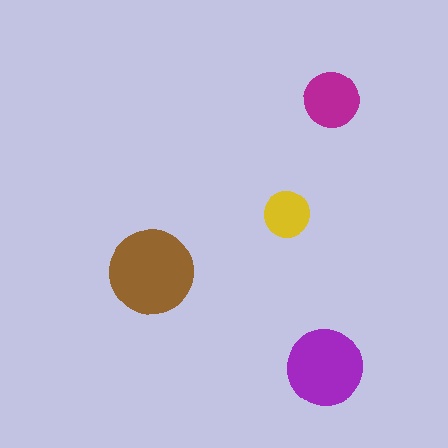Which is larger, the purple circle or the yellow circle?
The purple one.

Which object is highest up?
The magenta circle is topmost.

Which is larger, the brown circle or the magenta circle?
The brown one.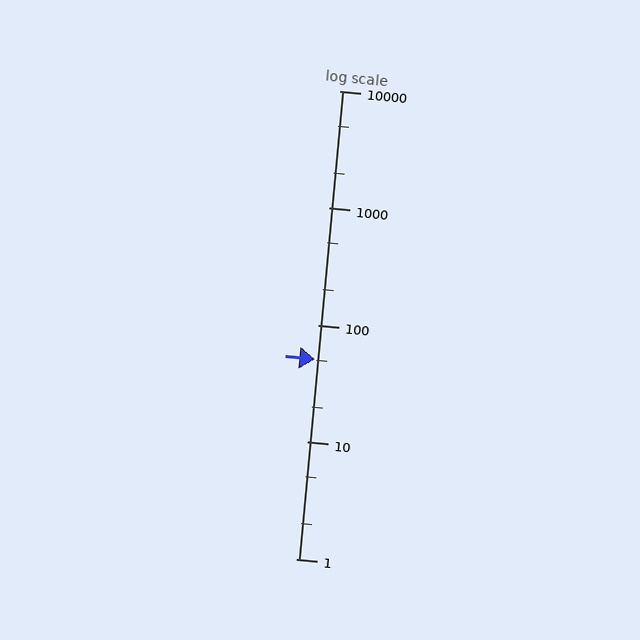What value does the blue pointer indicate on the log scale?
The pointer indicates approximately 51.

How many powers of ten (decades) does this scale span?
The scale spans 4 decades, from 1 to 10000.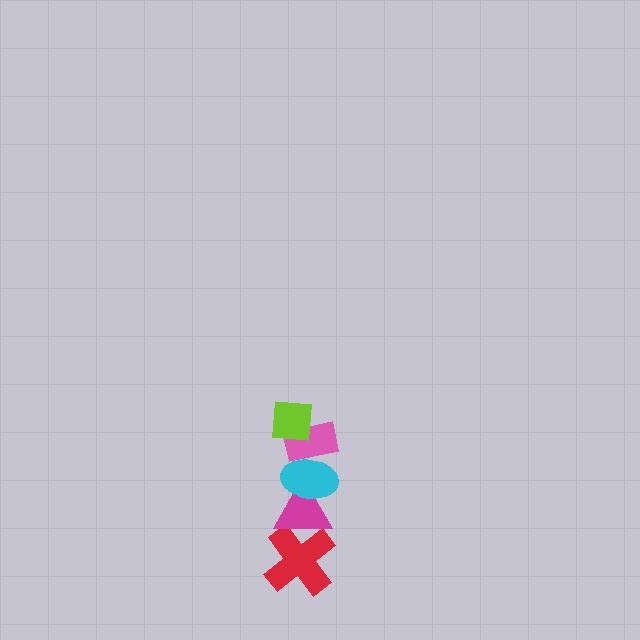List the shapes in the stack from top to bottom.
From top to bottom: the lime square, the pink rectangle, the cyan ellipse, the magenta triangle, the red cross.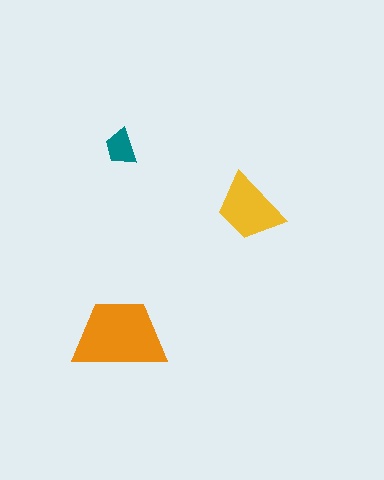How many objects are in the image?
There are 3 objects in the image.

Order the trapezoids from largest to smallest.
the orange one, the yellow one, the teal one.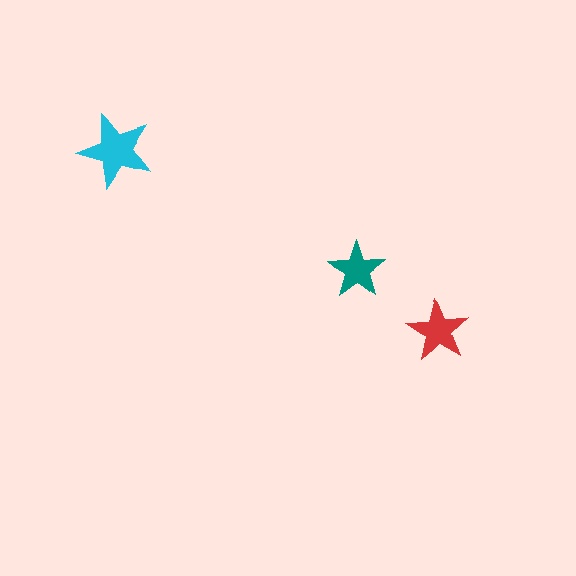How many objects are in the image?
There are 3 objects in the image.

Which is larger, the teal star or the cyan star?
The cyan one.